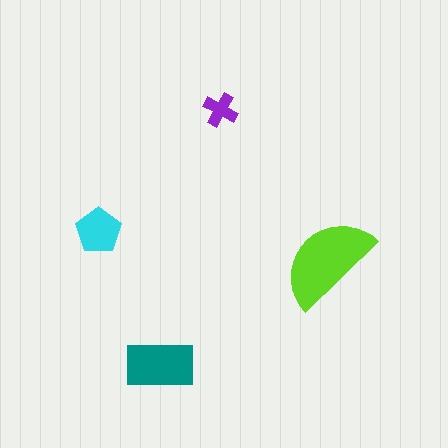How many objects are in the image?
There are 4 objects in the image.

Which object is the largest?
The lime semicircle.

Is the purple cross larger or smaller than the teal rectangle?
Smaller.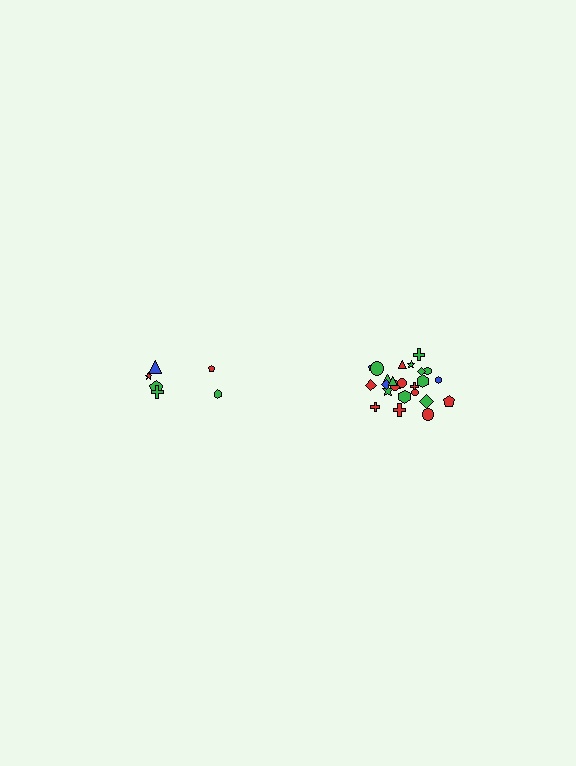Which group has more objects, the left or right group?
The right group.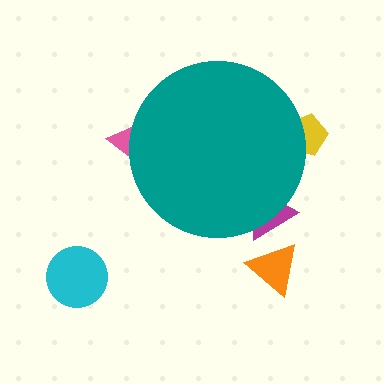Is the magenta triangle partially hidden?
Yes, the magenta triangle is partially hidden behind the teal circle.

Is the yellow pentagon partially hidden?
Yes, the yellow pentagon is partially hidden behind the teal circle.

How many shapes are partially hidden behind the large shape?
3 shapes are partially hidden.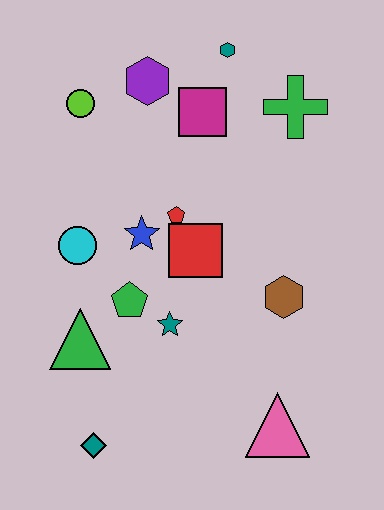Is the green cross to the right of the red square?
Yes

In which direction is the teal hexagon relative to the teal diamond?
The teal hexagon is above the teal diamond.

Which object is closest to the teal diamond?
The green triangle is closest to the teal diamond.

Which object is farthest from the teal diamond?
The teal hexagon is farthest from the teal diamond.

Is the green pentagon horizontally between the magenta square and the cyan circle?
Yes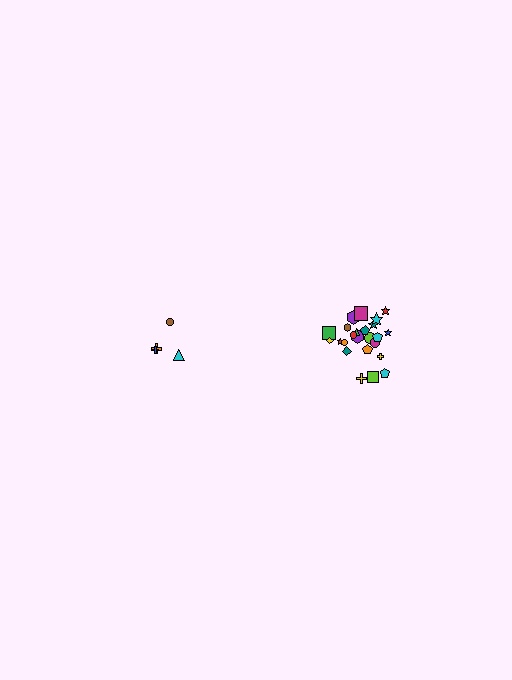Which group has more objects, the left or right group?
The right group.